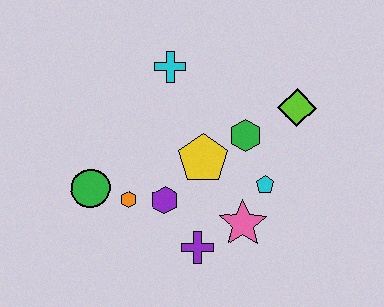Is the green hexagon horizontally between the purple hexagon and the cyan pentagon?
Yes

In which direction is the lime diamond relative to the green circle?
The lime diamond is to the right of the green circle.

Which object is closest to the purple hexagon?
The orange hexagon is closest to the purple hexagon.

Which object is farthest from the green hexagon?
The green circle is farthest from the green hexagon.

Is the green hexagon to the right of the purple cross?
Yes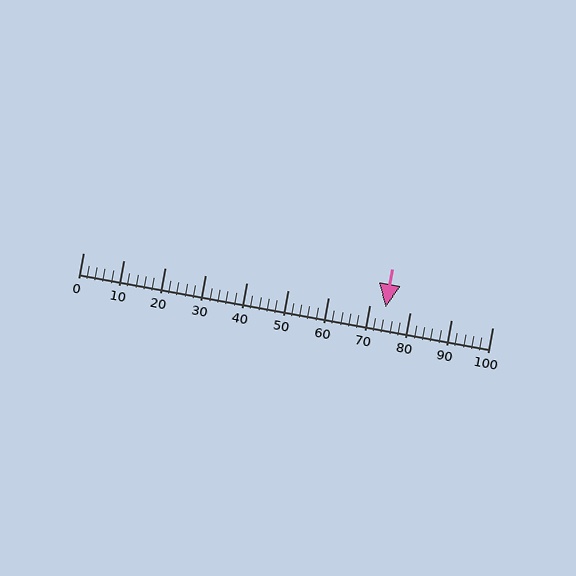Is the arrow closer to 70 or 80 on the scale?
The arrow is closer to 70.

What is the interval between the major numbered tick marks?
The major tick marks are spaced 10 units apart.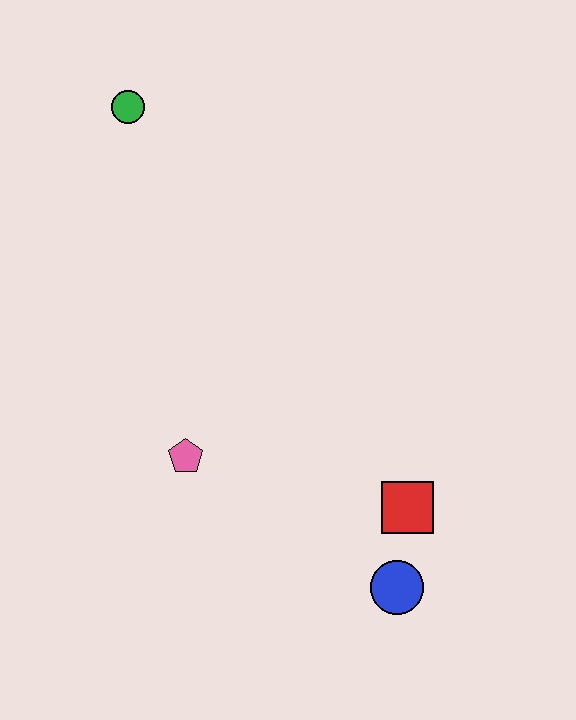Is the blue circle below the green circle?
Yes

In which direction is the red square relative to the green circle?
The red square is below the green circle.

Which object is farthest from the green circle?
The blue circle is farthest from the green circle.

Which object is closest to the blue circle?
The red square is closest to the blue circle.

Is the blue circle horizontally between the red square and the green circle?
Yes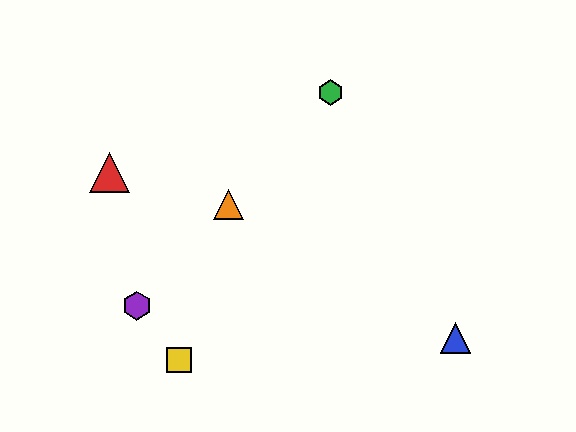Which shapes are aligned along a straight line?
The green hexagon, the purple hexagon, the orange triangle are aligned along a straight line.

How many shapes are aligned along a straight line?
3 shapes (the green hexagon, the purple hexagon, the orange triangle) are aligned along a straight line.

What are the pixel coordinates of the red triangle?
The red triangle is at (110, 173).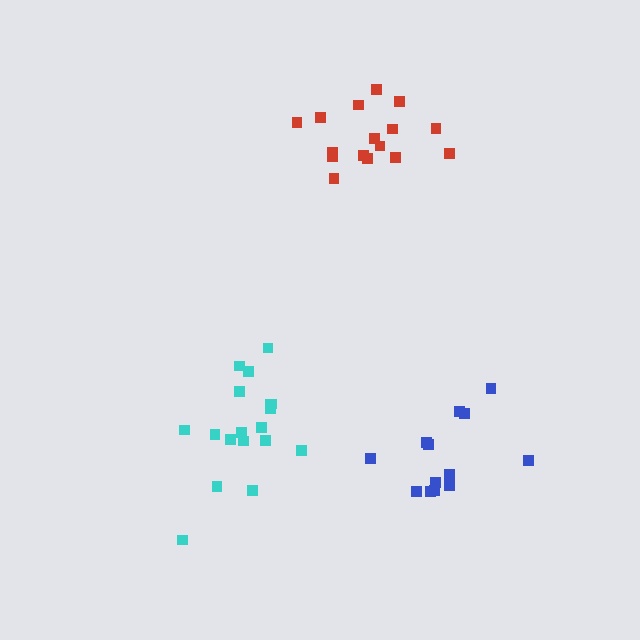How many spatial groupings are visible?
There are 3 spatial groupings.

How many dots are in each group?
Group 1: 18 dots, Group 2: 16 dots, Group 3: 13 dots (47 total).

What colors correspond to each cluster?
The clusters are colored: cyan, red, blue.